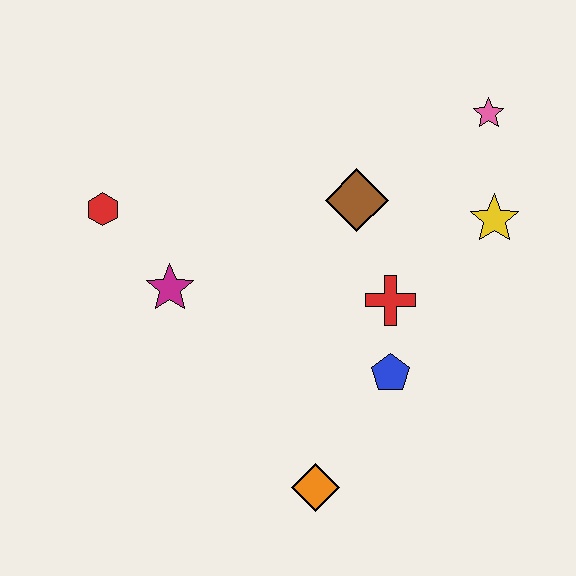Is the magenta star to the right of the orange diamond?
No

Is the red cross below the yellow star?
Yes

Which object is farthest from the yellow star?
The red hexagon is farthest from the yellow star.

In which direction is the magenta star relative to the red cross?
The magenta star is to the left of the red cross.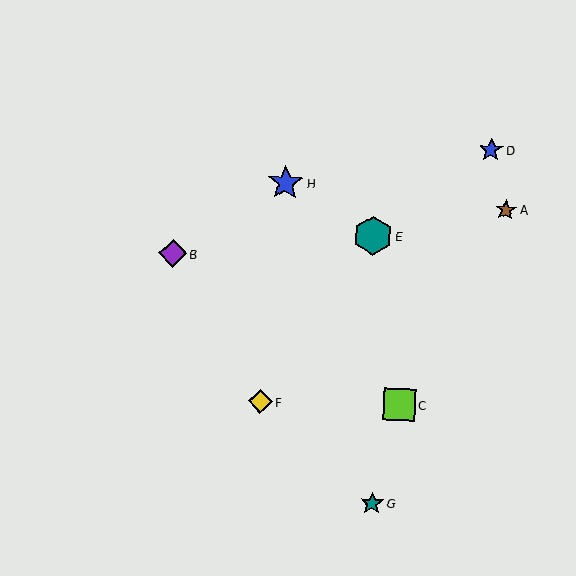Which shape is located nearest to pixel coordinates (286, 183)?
The blue star (labeled H) at (285, 183) is nearest to that location.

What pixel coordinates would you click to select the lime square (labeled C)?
Click at (399, 405) to select the lime square C.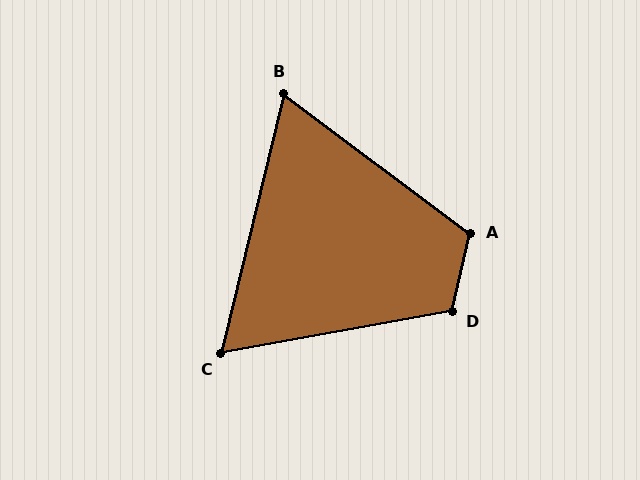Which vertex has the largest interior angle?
A, at approximately 114 degrees.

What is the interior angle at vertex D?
Approximately 113 degrees (obtuse).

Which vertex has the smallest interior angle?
C, at approximately 66 degrees.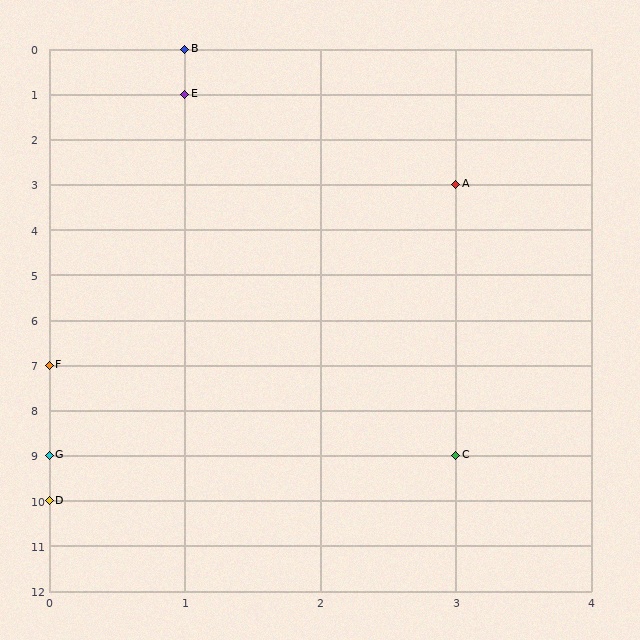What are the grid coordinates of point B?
Point B is at grid coordinates (1, 0).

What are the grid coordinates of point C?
Point C is at grid coordinates (3, 9).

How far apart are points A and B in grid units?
Points A and B are 2 columns and 3 rows apart (about 3.6 grid units diagonally).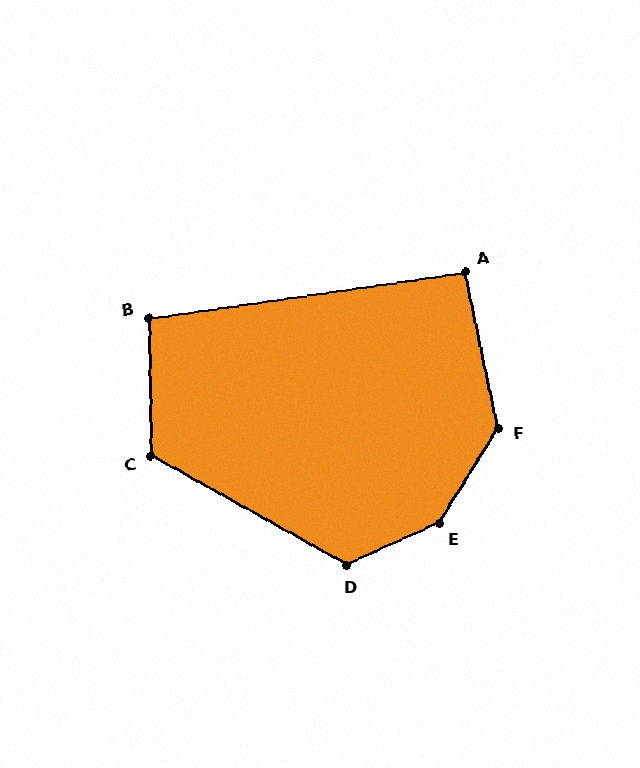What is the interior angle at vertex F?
Approximately 137 degrees (obtuse).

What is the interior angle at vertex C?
Approximately 120 degrees (obtuse).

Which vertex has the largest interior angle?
E, at approximately 146 degrees.